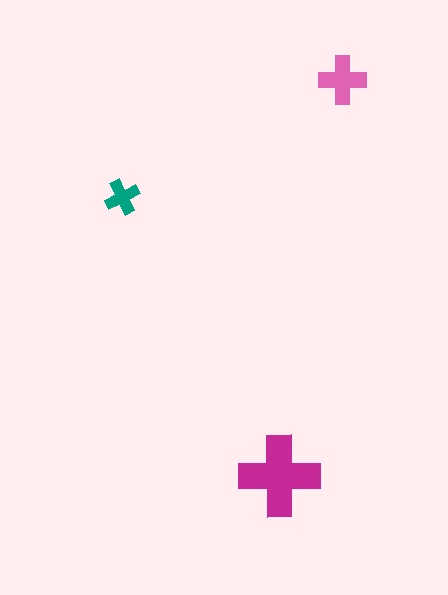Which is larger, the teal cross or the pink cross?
The pink one.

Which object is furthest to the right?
The pink cross is rightmost.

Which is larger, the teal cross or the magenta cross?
The magenta one.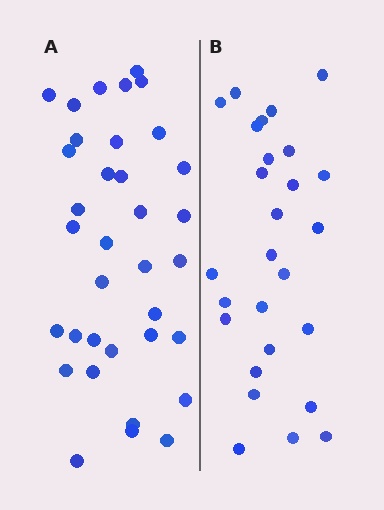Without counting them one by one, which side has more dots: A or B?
Region A (the left region) has more dots.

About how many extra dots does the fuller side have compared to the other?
Region A has roughly 8 or so more dots than region B.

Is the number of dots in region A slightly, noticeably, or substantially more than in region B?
Region A has noticeably more, but not dramatically so. The ratio is roughly 1.3 to 1.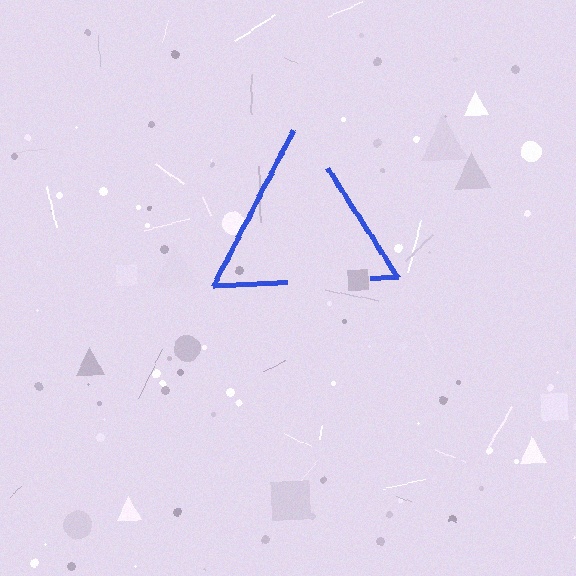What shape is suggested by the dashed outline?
The dashed outline suggests a triangle.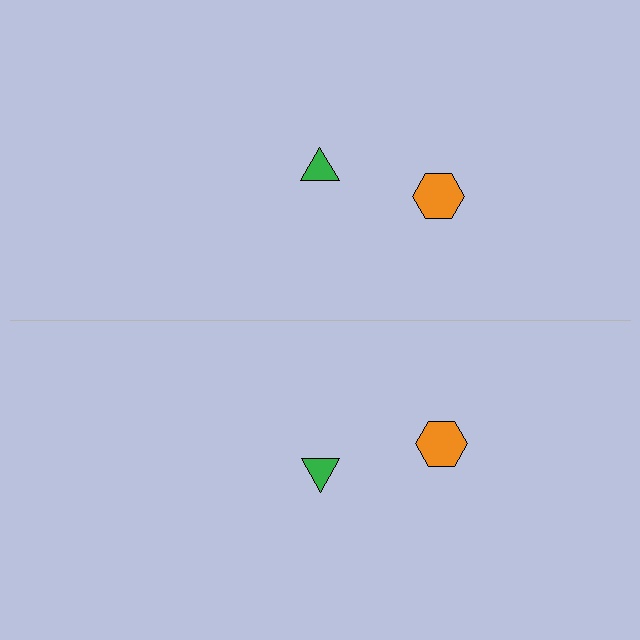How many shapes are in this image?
There are 4 shapes in this image.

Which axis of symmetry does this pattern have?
The pattern has a horizontal axis of symmetry running through the center of the image.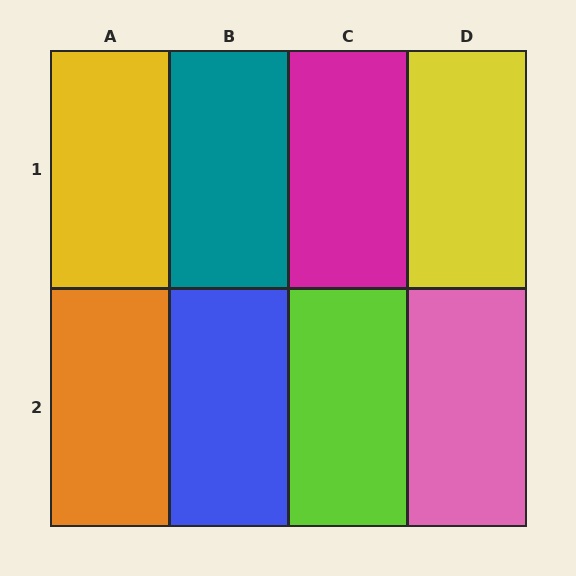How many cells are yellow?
2 cells are yellow.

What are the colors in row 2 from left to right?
Orange, blue, lime, pink.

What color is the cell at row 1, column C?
Magenta.